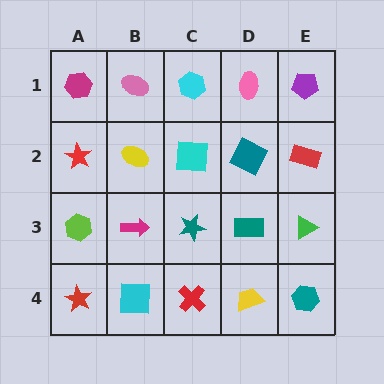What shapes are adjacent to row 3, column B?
A yellow ellipse (row 2, column B), a cyan square (row 4, column B), a lime hexagon (row 3, column A), a teal star (row 3, column C).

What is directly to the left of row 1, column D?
A cyan hexagon.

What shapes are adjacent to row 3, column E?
A red rectangle (row 2, column E), a teal hexagon (row 4, column E), a teal rectangle (row 3, column D).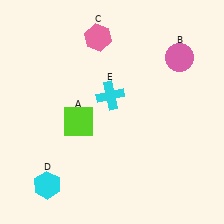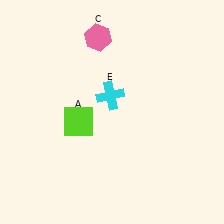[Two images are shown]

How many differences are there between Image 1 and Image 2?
There are 2 differences between the two images.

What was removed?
The pink circle (B), the cyan hexagon (D) were removed in Image 2.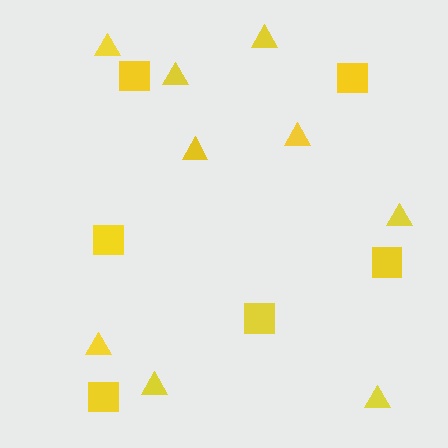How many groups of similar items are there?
There are 2 groups: one group of triangles (9) and one group of squares (6).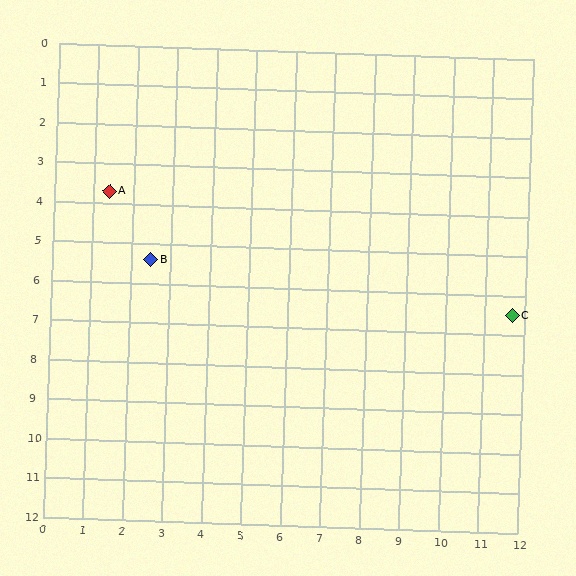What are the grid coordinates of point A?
Point A is at approximately (1.4, 3.7).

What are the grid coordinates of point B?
Point B is at approximately (2.5, 5.4).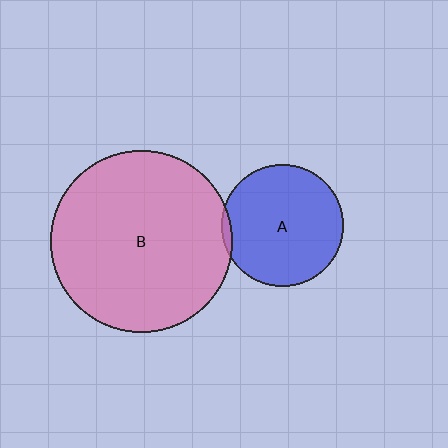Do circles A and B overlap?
Yes.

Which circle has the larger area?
Circle B (pink).